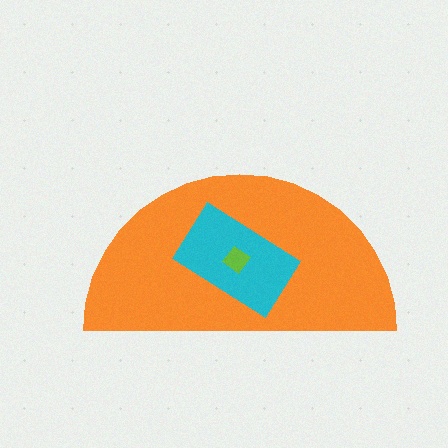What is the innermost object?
The lime diamond.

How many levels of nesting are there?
3.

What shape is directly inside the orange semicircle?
The cyan rectangle.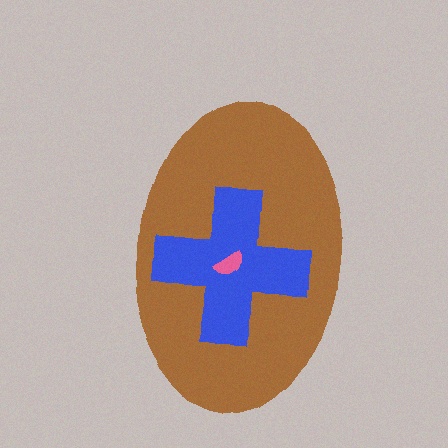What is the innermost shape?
The pink semicircle.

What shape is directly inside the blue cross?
The pink semicircle.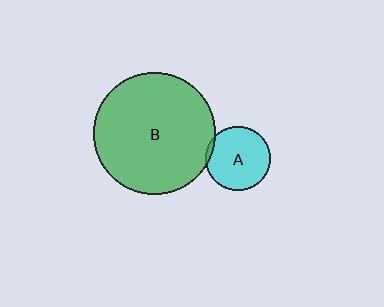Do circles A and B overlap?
Yes.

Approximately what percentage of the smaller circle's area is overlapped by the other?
Approximately 5%.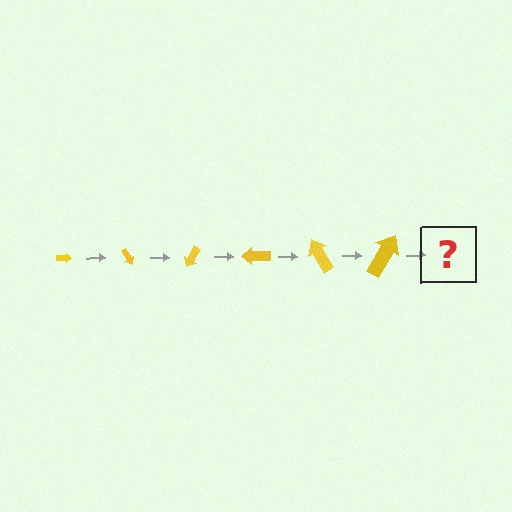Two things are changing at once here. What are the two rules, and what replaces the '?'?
The two rules are that the arrow grows larger each step and it rotates 60 degrees each step. The '?' should be an arrow, larger than the previous one and rotated 360 degrees from the start.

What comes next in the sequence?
The next element should be an arrow, larger than the previous one and rotated 360 degrees from the start.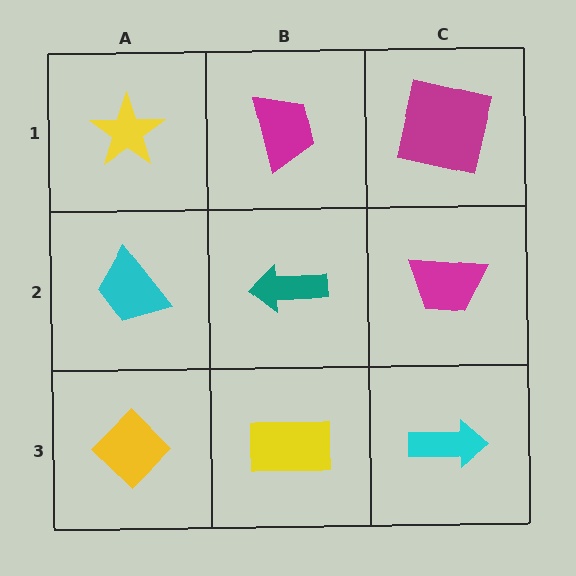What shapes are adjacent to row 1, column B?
A teal arrow (row 2, column B), a yellow star (row 1, column A), a magenta square (row 1, column C).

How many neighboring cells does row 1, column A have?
2.